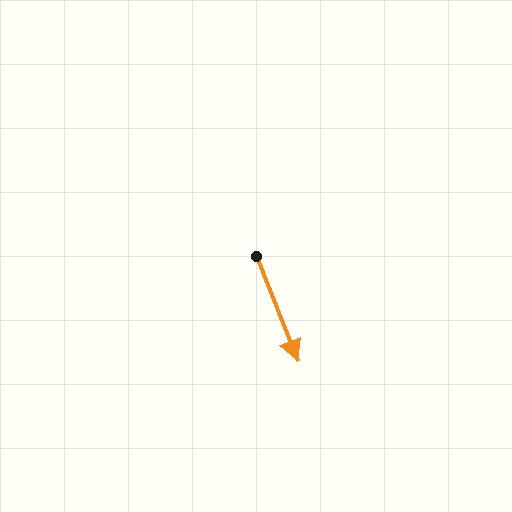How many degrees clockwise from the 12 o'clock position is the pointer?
Approximately 158 degrees.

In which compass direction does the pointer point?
South.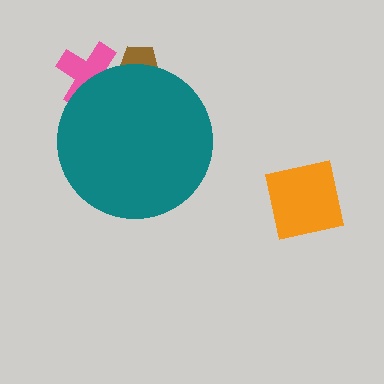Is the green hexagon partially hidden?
No, the green hexagon is fully visible.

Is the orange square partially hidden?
No, the orange square is fully visible.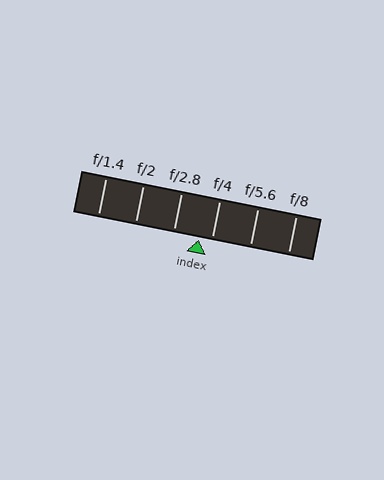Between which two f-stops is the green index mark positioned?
The index mark is between f/2.8 and f/4.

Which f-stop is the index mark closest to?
The index mark is closest to f/4.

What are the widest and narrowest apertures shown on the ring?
The widest aperture shown is f/1.4 and the narrowest is f/8.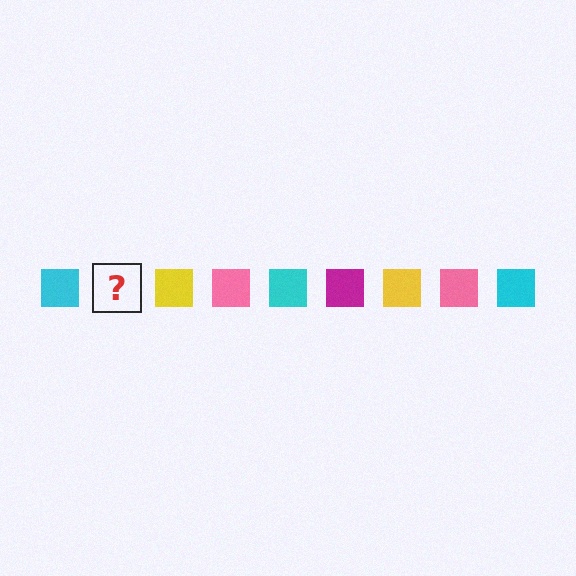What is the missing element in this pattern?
The missing element is a magenta square.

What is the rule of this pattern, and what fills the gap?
The rule is that the pattern cycles through cyan, magenta, yellow, pink squares. The gap should be filled with a magenta square.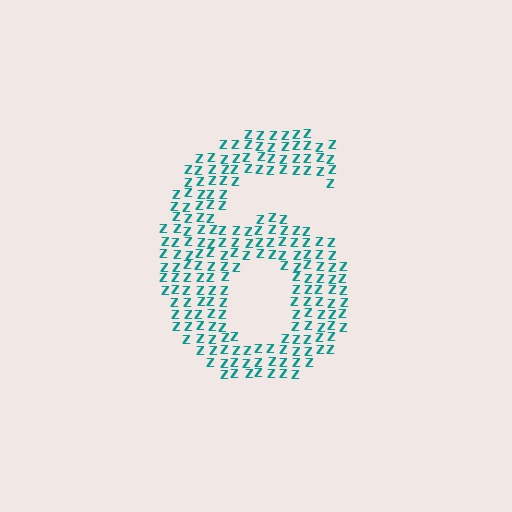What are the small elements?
The small elements are letter Z's.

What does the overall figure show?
The overall figure shows the digit 6.